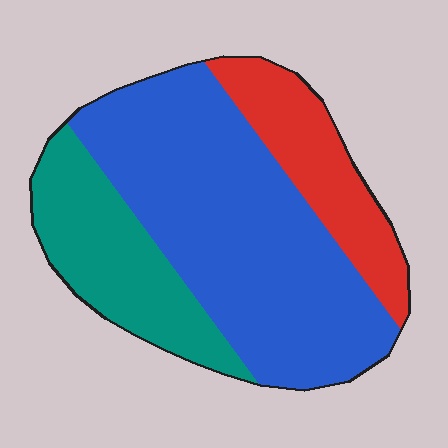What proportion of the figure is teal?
Teal covers around 25% of the figure.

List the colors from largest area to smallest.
From largest to smallest: blue, teal, red.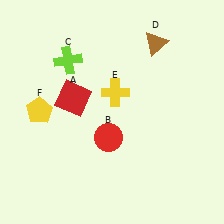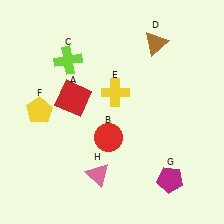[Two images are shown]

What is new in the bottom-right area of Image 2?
A magenta pentagon (G) was added in the bottom-right area of Image 2.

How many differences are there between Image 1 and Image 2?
There are 2 differences between the two images.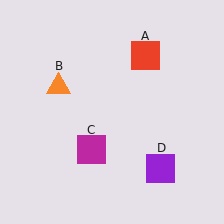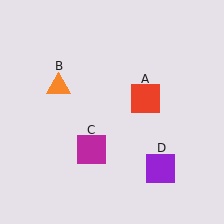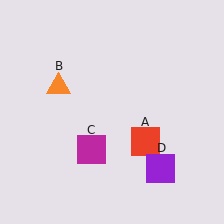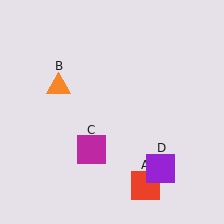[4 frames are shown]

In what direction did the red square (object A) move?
The red square (object A) moved down.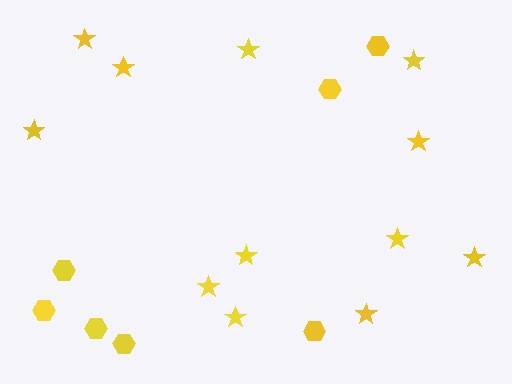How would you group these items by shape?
There are 2 groups: one group of stars (12) and one group of hexagons (7).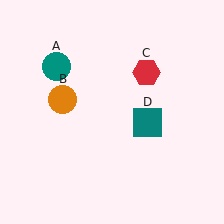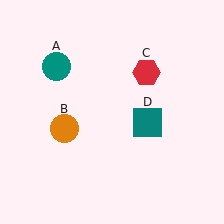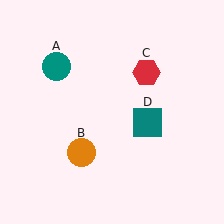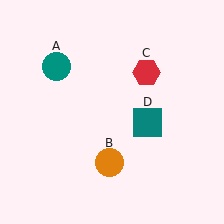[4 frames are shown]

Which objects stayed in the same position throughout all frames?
Teal circle (object A) and red hexagon (object C) and teal square (object D) remained stationary.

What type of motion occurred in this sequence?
The orange circle (object B) rotated counterclockwise around the center of the scene.